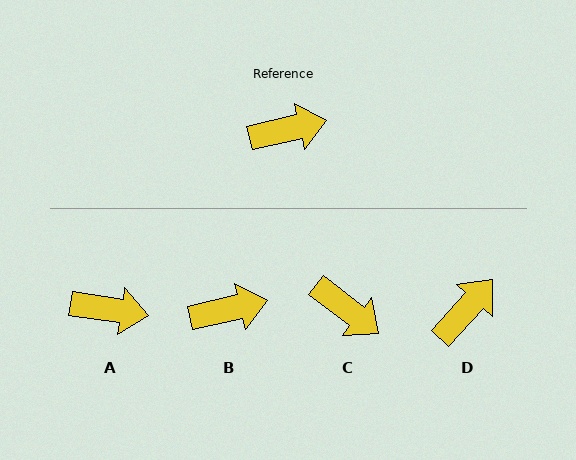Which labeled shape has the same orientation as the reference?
B.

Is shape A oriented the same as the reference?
No, it is off by about 21 degrees.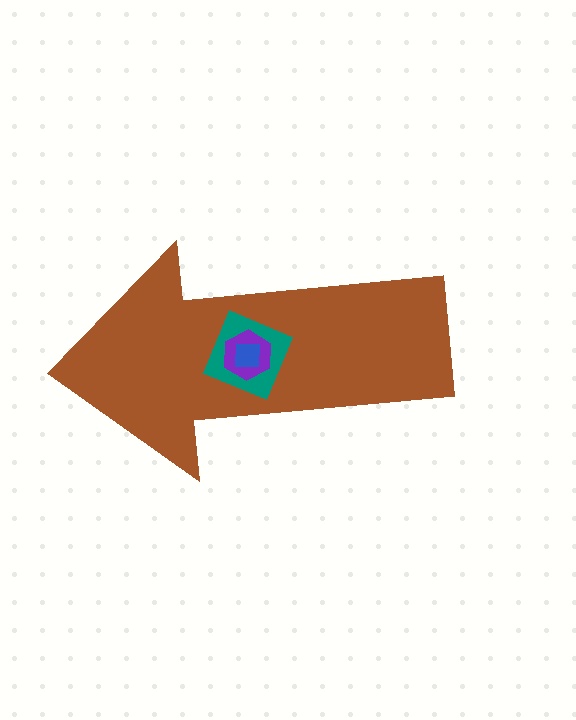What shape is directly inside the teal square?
The purple hexagon.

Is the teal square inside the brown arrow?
Yes.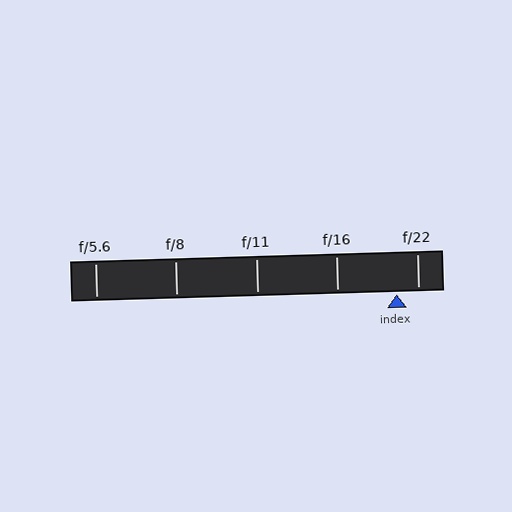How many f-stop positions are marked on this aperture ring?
There are 5 f-stop positions marked.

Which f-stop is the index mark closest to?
The index mark is closest to f/22.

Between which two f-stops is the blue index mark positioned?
The index mark is between f/16 and f/22.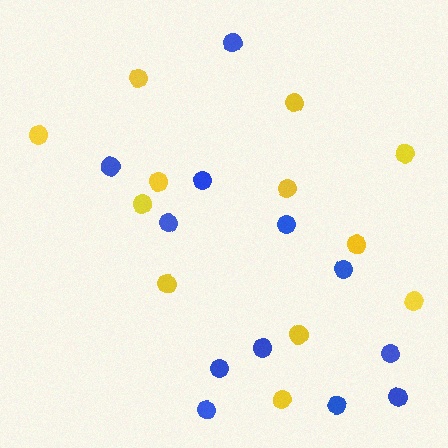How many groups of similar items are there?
There are 2 groups: one group of blue circles (12) and one group of yellow circles (12).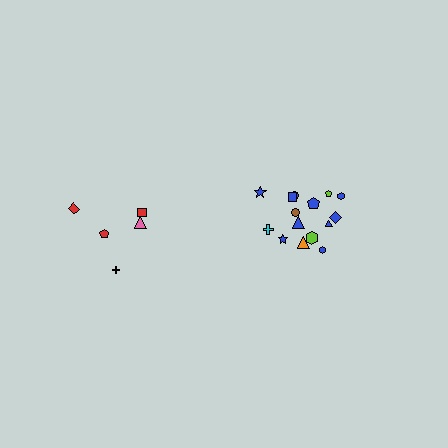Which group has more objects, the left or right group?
The right group.